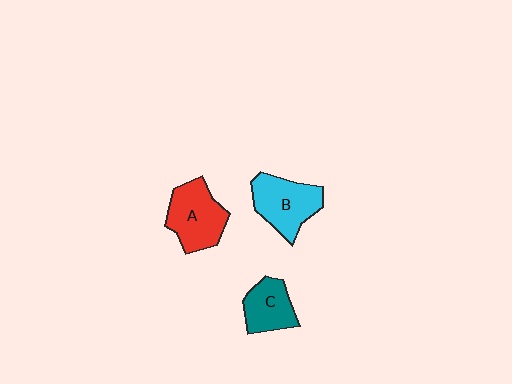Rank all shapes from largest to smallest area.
From largest to smallest: A (red), B (cyan), C (teal).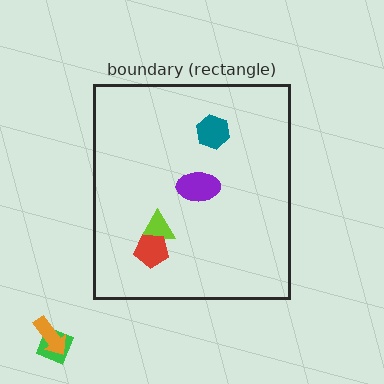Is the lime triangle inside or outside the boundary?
Inside.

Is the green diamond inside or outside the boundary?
Outside.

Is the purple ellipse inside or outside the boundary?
Inside.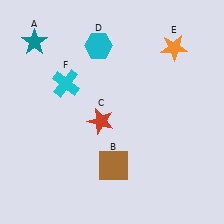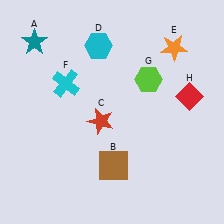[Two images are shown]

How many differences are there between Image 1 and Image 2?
There are 2 differences between the two images.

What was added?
A lime hexagon (G), a red diamond (H) were added in Image 2.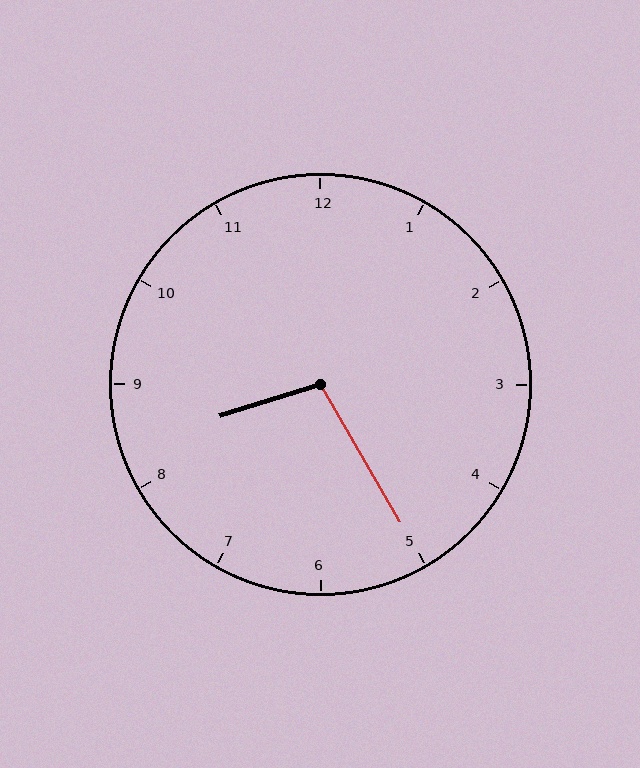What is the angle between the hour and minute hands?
Approximately 102 degrees.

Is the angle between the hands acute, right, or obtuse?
It is obtuse.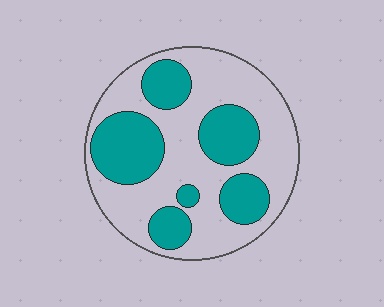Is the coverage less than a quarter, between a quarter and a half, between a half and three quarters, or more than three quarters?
Between a quarter and a half.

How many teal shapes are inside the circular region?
6.